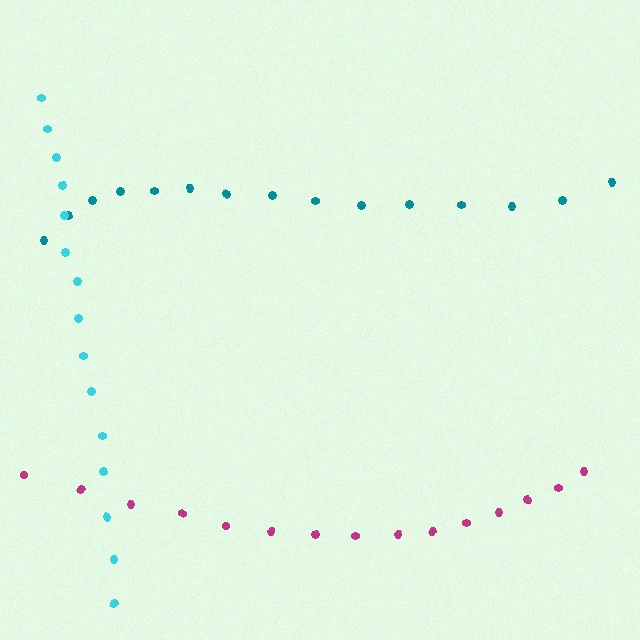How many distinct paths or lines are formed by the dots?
There are 3 distinct paths.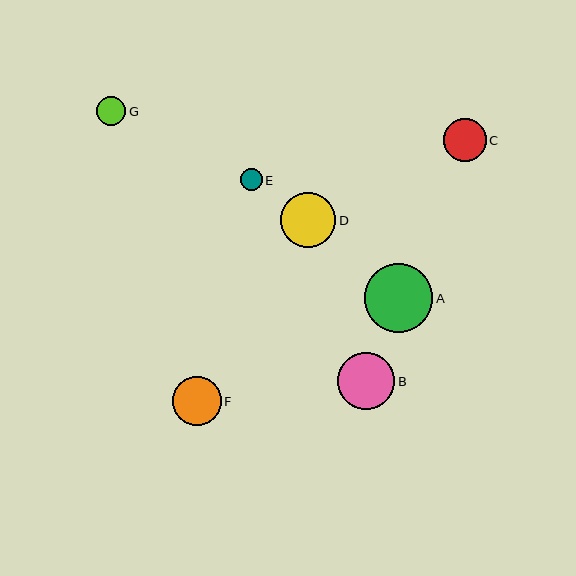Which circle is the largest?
Circle A is the largest with a size of approximately 69 pixels.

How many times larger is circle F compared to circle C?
Circle F is approximately 1.1 times the size of circle C.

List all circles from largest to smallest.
From largest to smallest: A, B, D, F, C, G, E.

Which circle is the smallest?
Circle E is the smallest with a size of approximately 21 pixels.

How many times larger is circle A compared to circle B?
Circle A is approximately 1.2 times the size of circle B.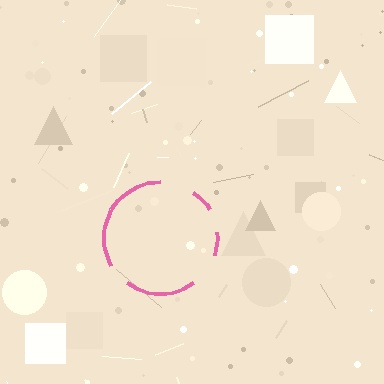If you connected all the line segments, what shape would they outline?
They would outline a circle.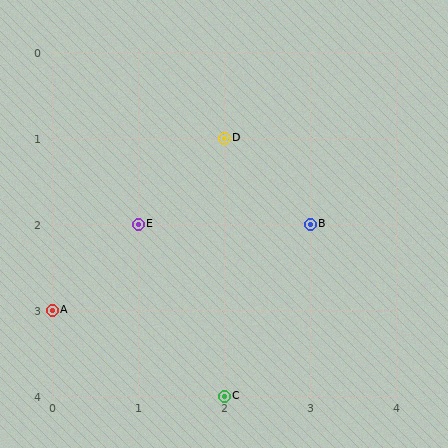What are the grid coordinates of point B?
Point B is at grid coordinates (3, 2).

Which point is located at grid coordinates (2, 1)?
Point D is at (2, 1).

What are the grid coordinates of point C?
Point C is at grid coordinates (2, 4).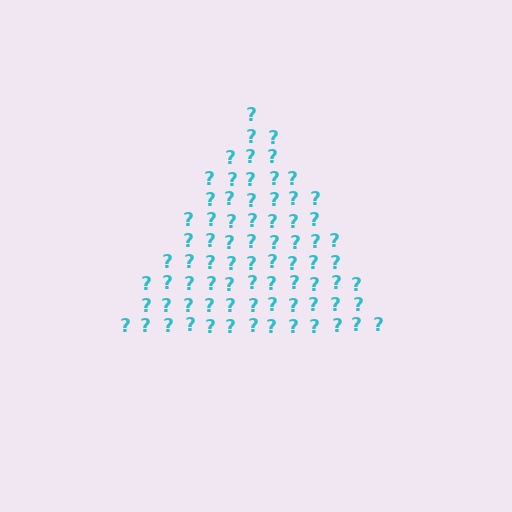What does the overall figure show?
The overall figure shows a triangle.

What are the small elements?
The small elements are question marks.